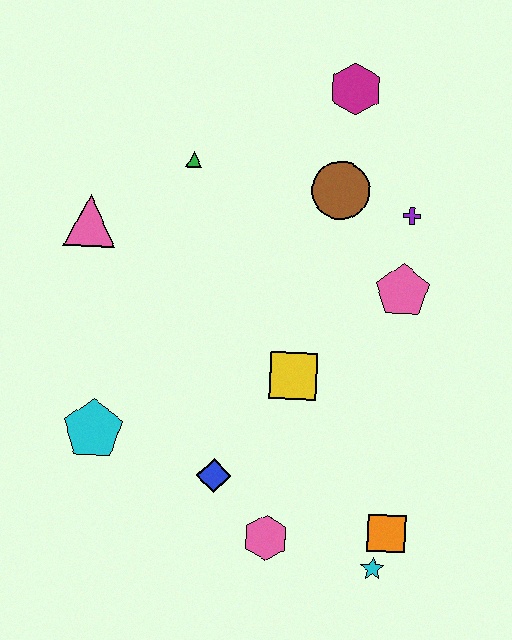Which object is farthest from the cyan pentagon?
The magenta hexagon is farthest from the cyan pentagon.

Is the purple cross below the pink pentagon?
No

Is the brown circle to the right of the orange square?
No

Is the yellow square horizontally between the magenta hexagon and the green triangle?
Yes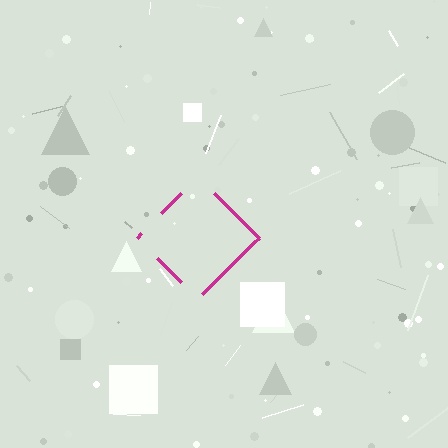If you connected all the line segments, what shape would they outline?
They would outline a diamond.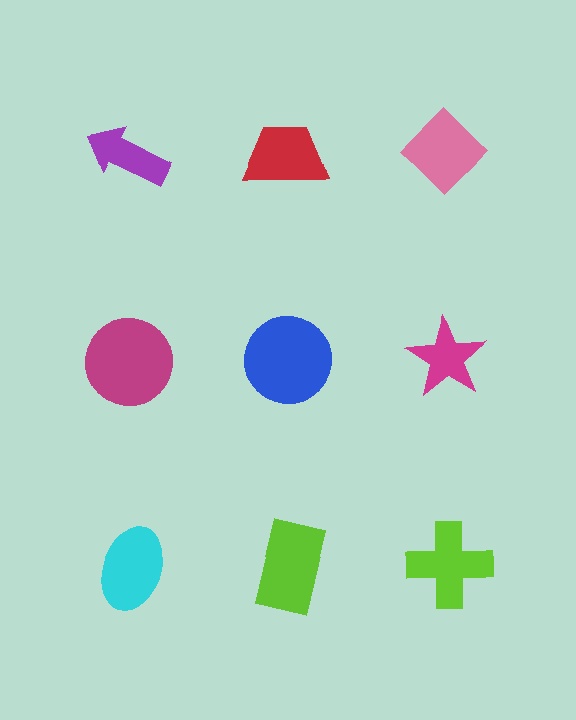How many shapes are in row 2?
3 shapes.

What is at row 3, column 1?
A cyan ellipse.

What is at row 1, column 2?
A red trapezoid.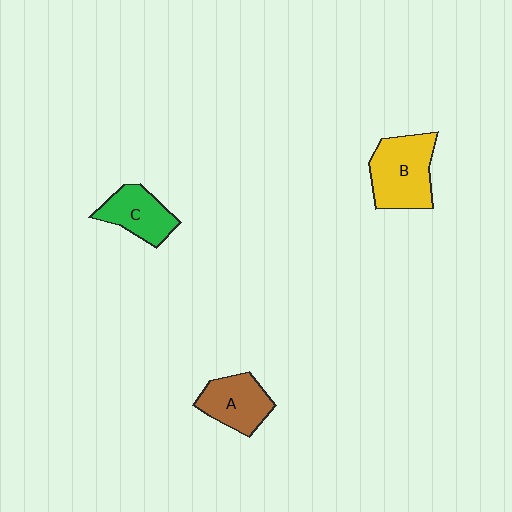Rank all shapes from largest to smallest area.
From largest to smallest: B (yellow), A (brown), C (green).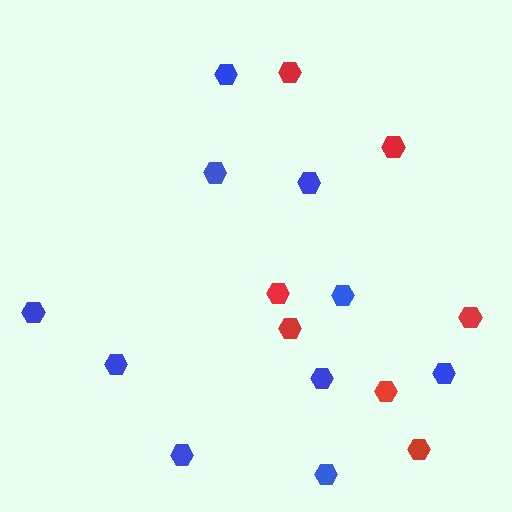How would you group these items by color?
There are 2 groups: one group of blue hexagons (10) and one group of red hexagons (7).